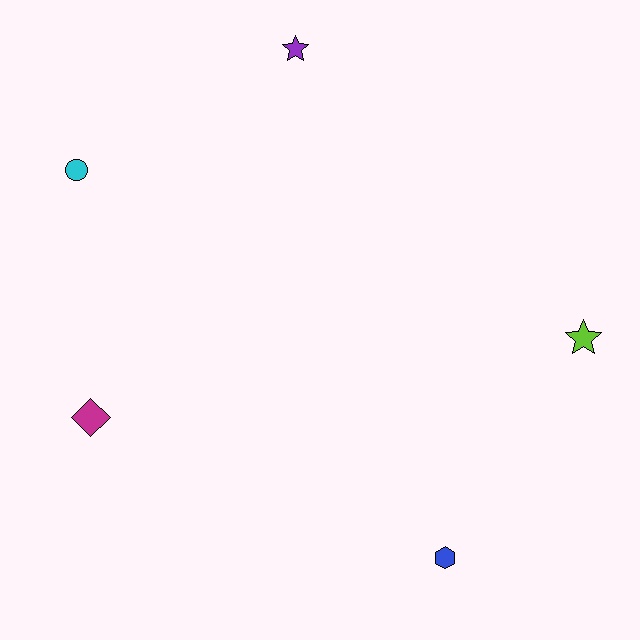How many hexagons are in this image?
There is 1 hexagon.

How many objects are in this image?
There are 5 objects.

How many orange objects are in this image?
There are no orange objects.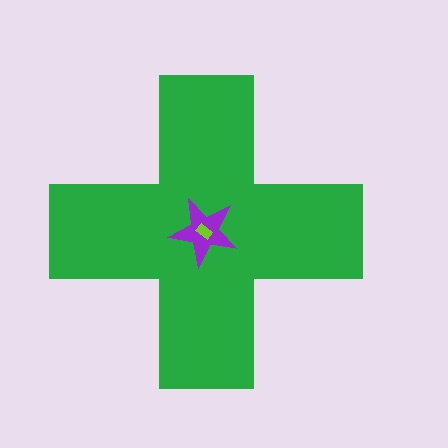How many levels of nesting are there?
3.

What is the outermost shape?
The green cross.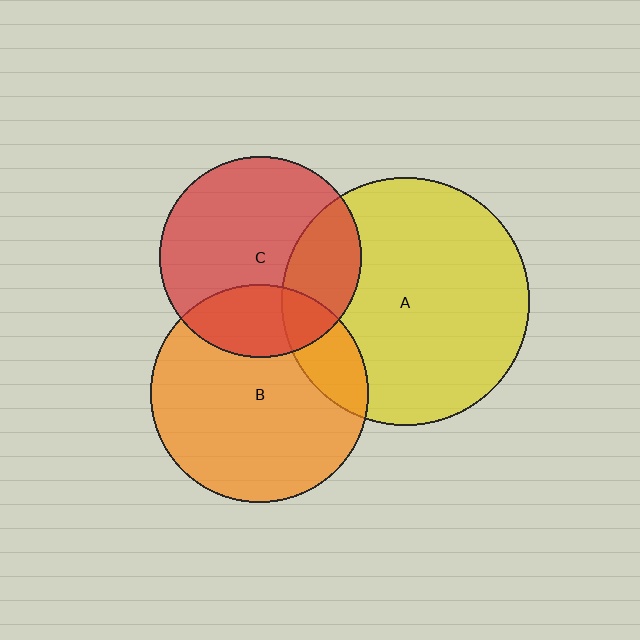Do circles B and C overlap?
Yes.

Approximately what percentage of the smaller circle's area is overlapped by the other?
Approximately 25%.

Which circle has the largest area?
Circle A (yellow).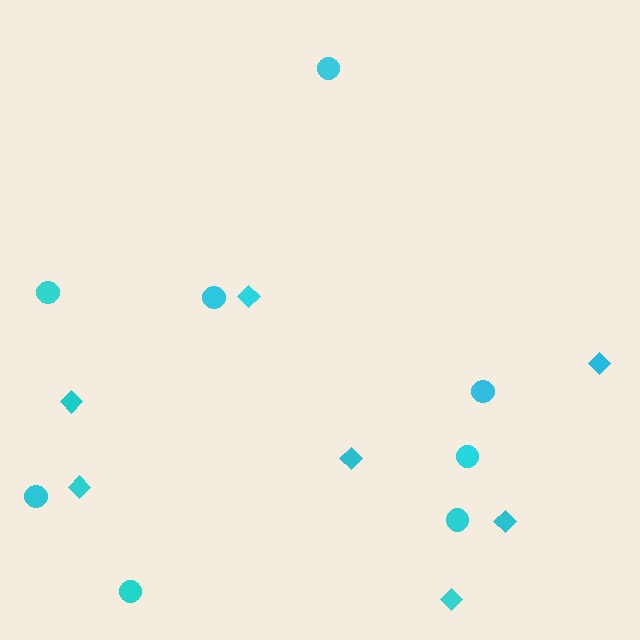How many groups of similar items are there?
There are 2 groups: one group of circles (8) and one group of diamonds (7).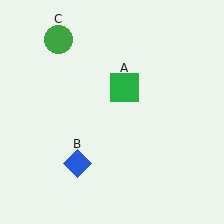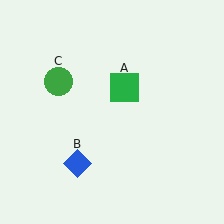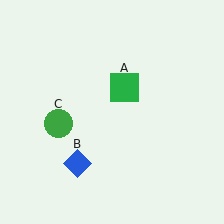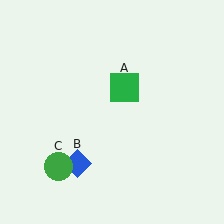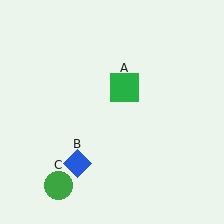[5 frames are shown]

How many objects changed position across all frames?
1 object changed position: green circle (object C).